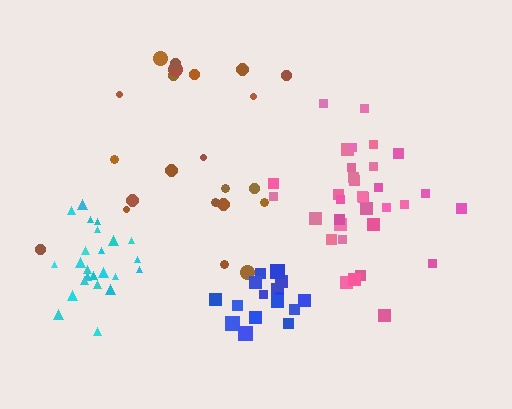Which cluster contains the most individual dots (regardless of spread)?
Pink (33).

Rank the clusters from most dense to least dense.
cyan, blue, pink, brown.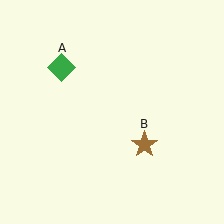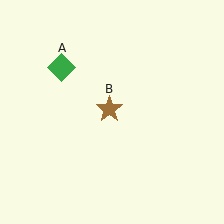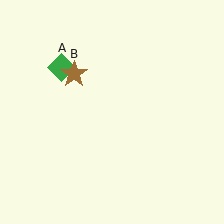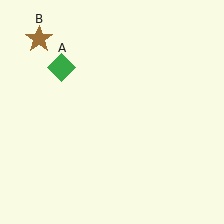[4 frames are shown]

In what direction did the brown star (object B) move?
The brown star (object B) moved up and to the left.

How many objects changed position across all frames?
1 object changed position: brown star (object B).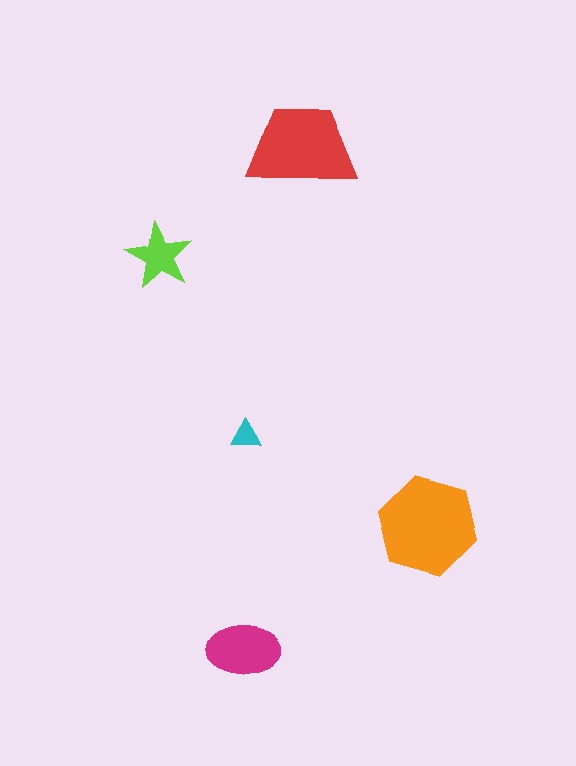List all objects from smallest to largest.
The cyan triangle, the lime star, the magenta ellipse, the red trapezoid, the orange hexagon.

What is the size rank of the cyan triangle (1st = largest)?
5th.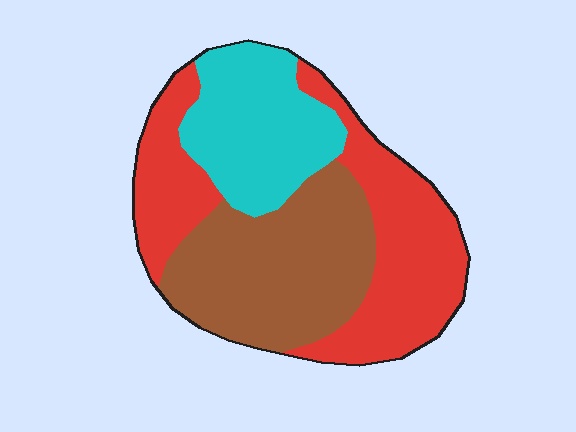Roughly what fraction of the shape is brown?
Brown covers about 35% of the shape.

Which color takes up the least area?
Cyan, at roughly 25%.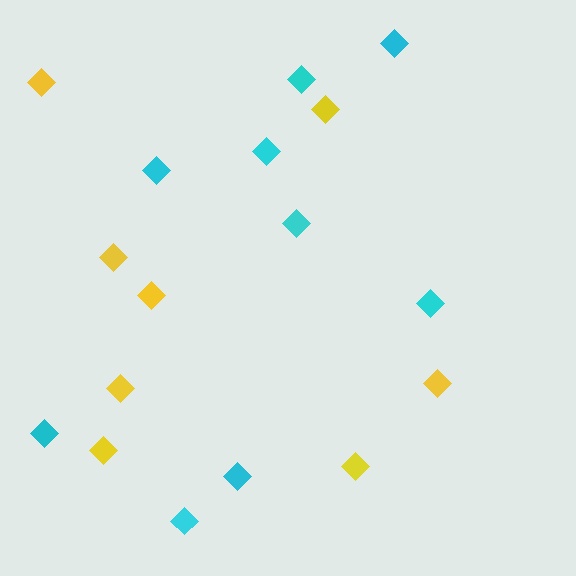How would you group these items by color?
There are 2 groups: one group of cyan diamonds (9) and one group of yellow diamonds (8).